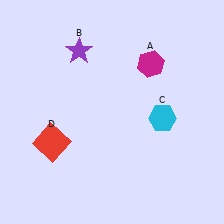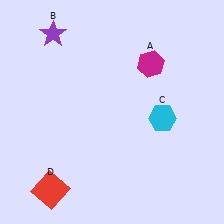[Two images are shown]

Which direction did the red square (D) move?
The red square (D) moved down.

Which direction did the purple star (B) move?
The purple star (B) moved left.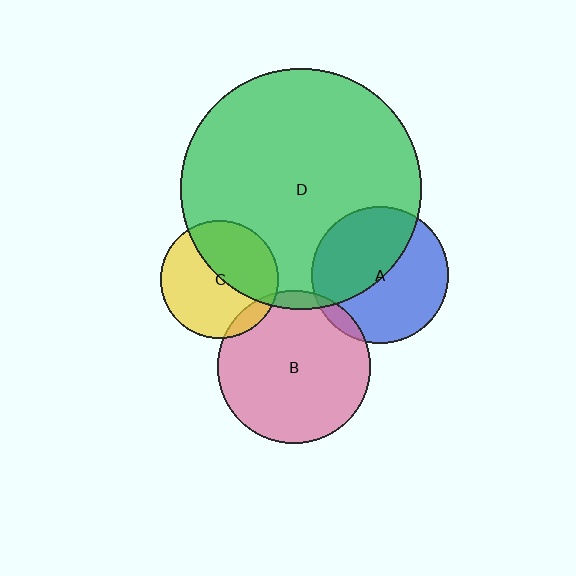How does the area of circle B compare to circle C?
Approximately 1.7 times.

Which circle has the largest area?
Circle D (green).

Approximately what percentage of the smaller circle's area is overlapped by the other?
Approximately 5%.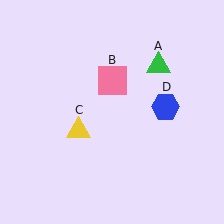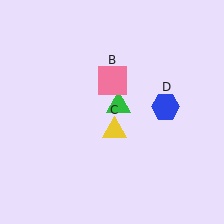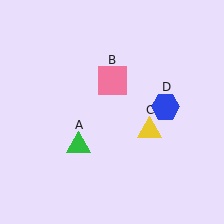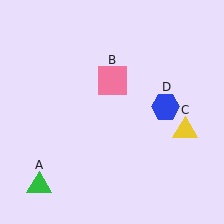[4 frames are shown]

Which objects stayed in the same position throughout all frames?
Pink square (object B) and blue hexagon (object D) remained stationary.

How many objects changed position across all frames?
2 objects changed position: green triangle (object A), yellow triangle (object C).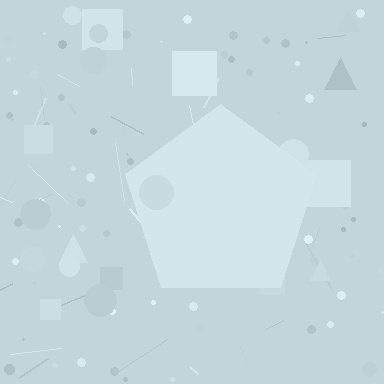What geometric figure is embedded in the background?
A pentagon is embedded in the background.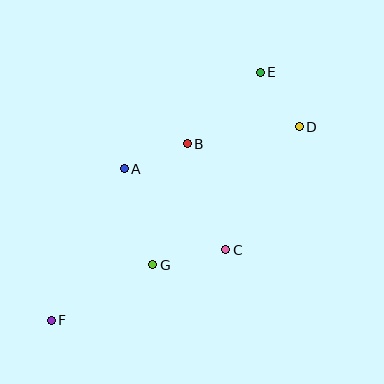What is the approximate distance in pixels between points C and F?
The distance between C and F is approximately 188 pixels.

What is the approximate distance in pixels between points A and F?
The distance between A and F is approximately 168 pixels.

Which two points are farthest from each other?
Points E and F are farthest from each other.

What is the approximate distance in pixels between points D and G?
The distance between D and G is approximately 201 pixels.